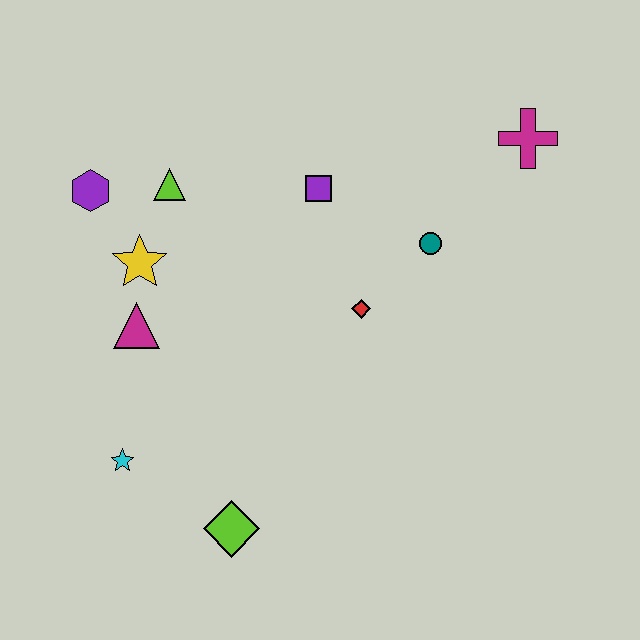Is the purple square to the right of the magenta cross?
No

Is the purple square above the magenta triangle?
Yes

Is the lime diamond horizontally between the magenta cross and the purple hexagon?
Yes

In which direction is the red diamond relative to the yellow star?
The red diamond is to the right of the yellow star.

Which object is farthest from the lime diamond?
The magenta cross is farthest from the lime diamond.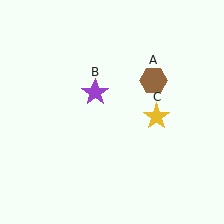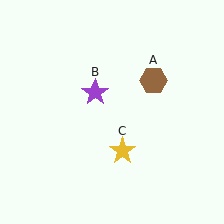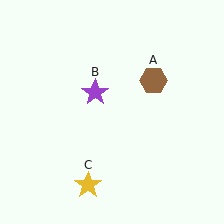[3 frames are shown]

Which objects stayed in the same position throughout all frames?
Brown hexagon (object A) and purple star (object B) remained stationary.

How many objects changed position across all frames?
1 object changed position: yellow star (object C).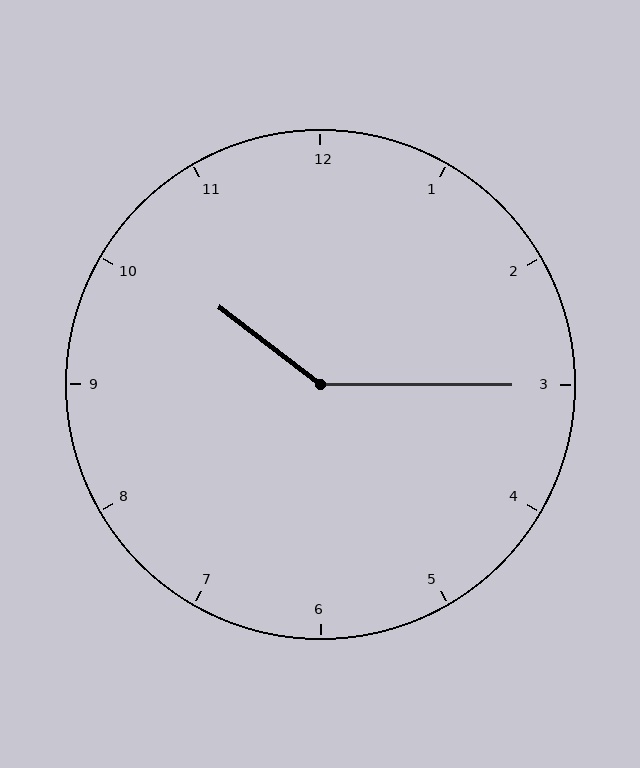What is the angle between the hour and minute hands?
Approximately 142 degrees.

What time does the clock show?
10:15.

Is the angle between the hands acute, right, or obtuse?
It is obtuse.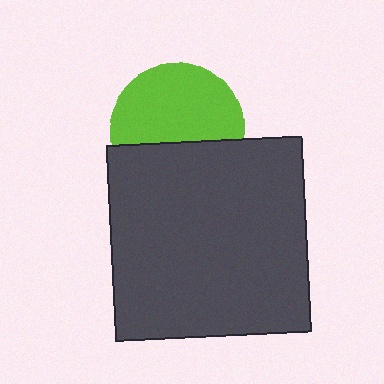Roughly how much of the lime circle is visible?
About half of it is visible (roughly 61%).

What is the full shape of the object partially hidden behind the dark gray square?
The partially hidden object is a lime circle.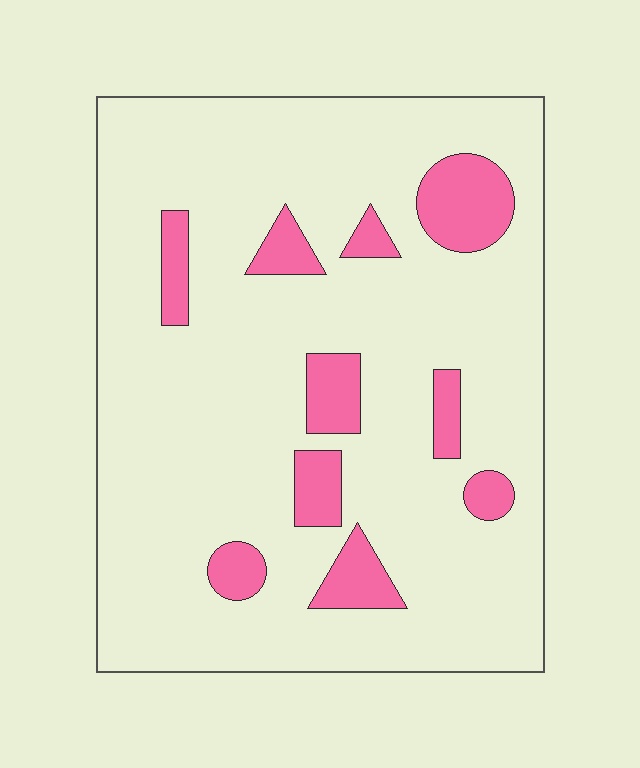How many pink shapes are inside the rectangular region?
10.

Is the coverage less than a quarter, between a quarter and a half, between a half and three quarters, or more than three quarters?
Less than a quarter.